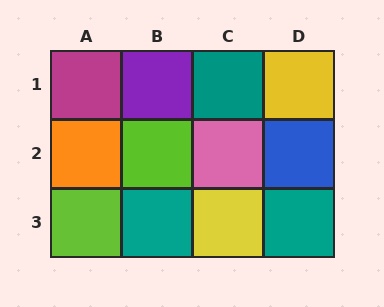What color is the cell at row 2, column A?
Orange.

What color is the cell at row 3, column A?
Lime.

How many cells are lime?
2 cells are lime.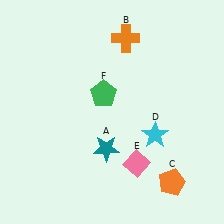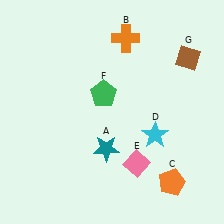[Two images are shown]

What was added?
A brown diamond (G) was added in Image 2.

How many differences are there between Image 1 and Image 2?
There is 1 difference between the two images.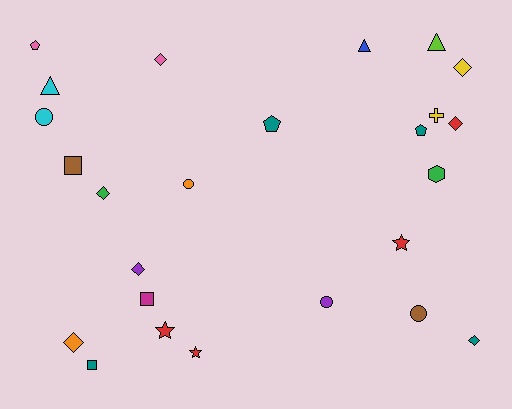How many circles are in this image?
There are 4 circles.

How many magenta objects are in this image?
There is 1 magenta object.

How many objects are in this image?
There are 25 objects.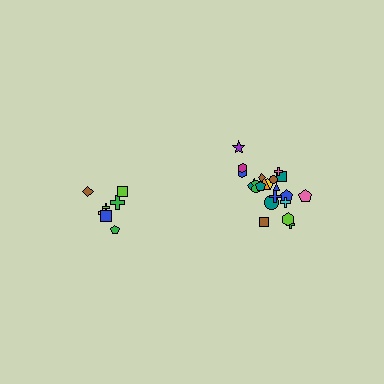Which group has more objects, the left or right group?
The right group.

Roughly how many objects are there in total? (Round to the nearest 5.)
Roughly 30 objects in total.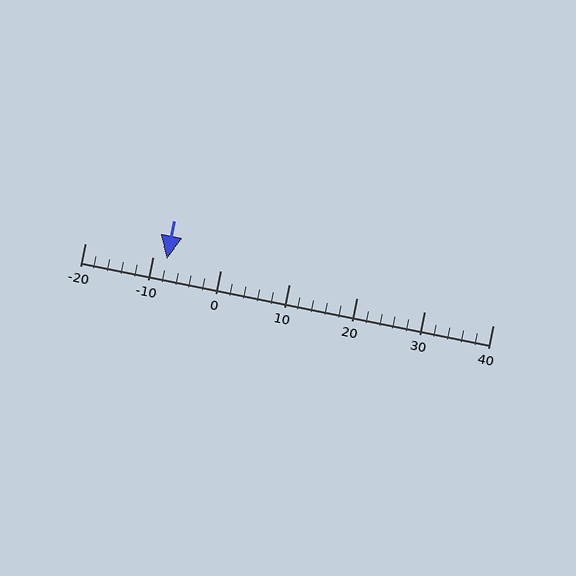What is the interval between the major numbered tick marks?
The major tick marks are spaced 10 units apart.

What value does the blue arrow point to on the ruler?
The blue arrow points to approximately -8.